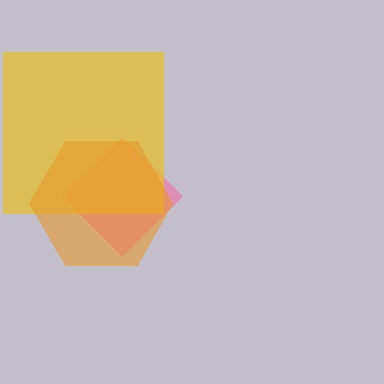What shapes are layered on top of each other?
The layered shapes are: a pink diamond, a yellow square, an orange hexagon.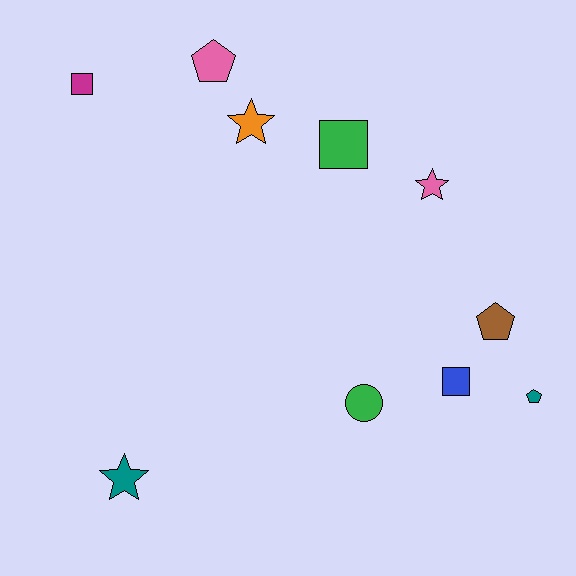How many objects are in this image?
There are 10 objects.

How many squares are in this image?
There are 3 squares.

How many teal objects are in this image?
There are 2 teal objects.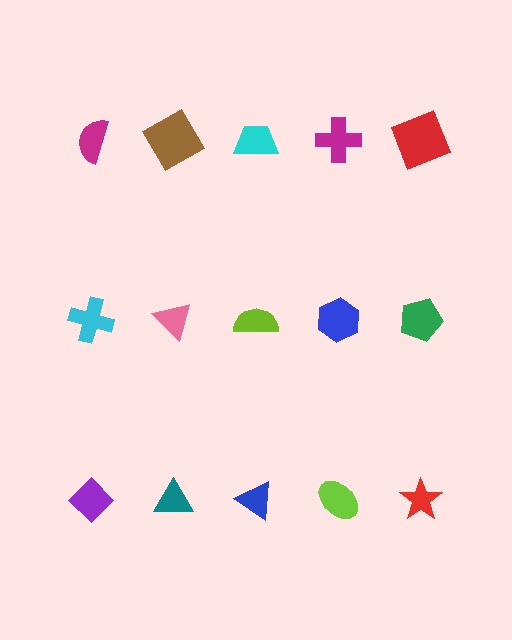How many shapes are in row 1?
5 shapes.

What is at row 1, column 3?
A cyan trapezoid.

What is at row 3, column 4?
A lime ellipse.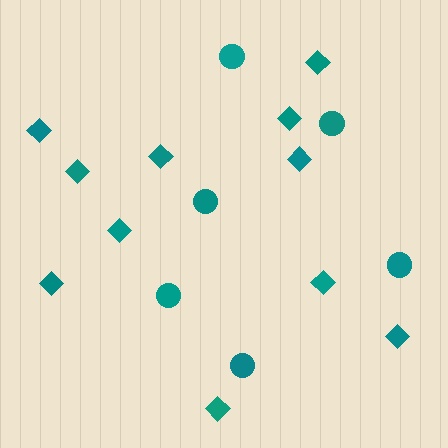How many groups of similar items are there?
There are 2 groups: one group of diamonds (11) and one group of circles (6).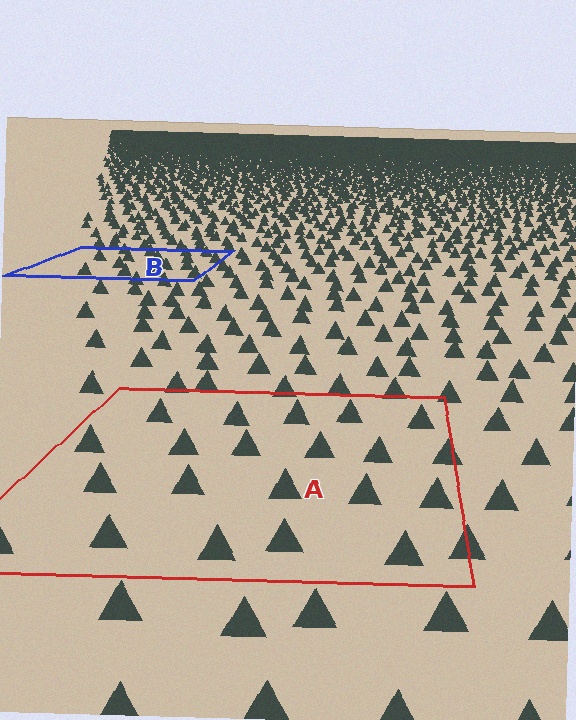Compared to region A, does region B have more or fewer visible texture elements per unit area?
Region B has more texture elements per unit area — they are packed more densely because it is farther away.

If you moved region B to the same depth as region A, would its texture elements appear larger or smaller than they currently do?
They would appear larger. At a closer depth, the same texture elements are projected at a bigger on-screen size.